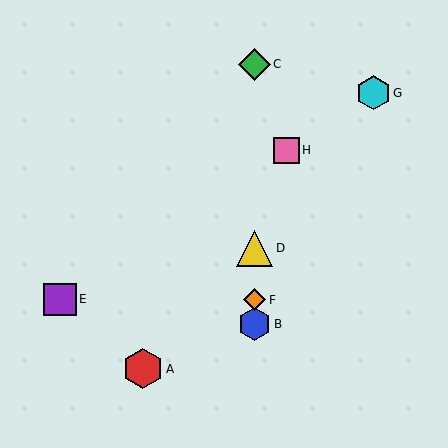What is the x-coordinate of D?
Object D is at x≈255.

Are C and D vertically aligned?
Yes, both are at x≈255.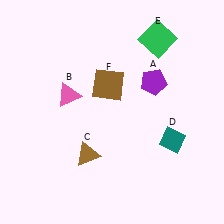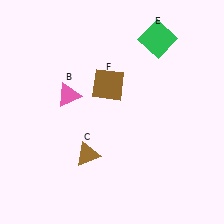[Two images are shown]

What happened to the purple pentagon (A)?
The purple pentagon (A) was removed in Image 2. It was in the top-right area of Image 1.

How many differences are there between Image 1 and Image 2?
There are 2 differences between the two images.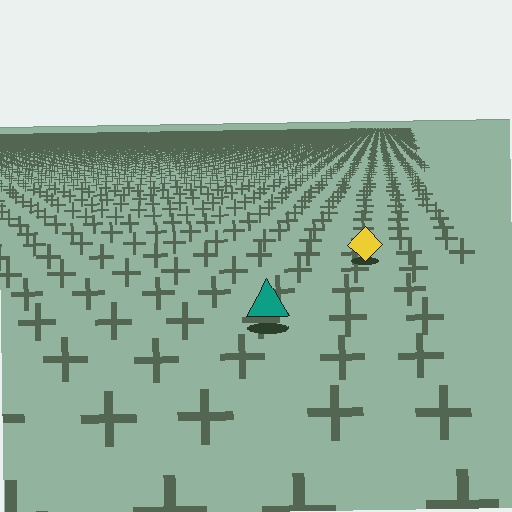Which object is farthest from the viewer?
The yellow diamond is farthest from the viewer. It appears smaller and the ground texture around it is denser.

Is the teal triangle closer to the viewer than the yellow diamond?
Yes. The teal triangle is closer — you can tell from the texture gradient: the ground texture is coarser near it.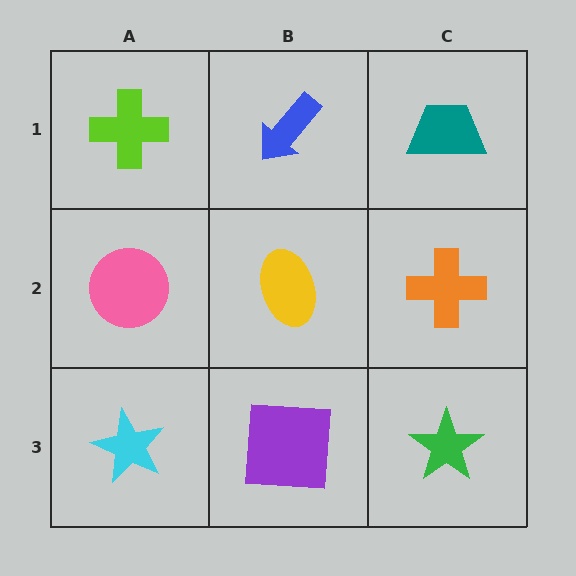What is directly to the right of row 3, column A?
A purple square.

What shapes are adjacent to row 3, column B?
A yellow ellipse (row 2, column B), a cyan star (row 3, column A), a green star (row 3, column C).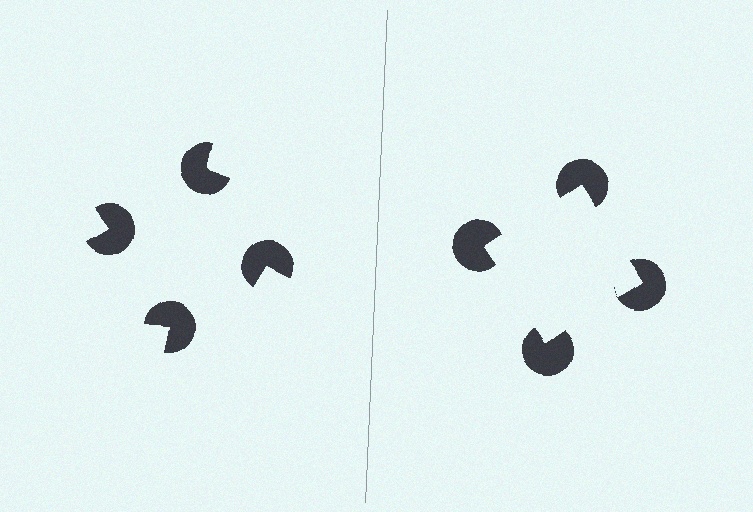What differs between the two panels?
The pac-man discs are positioned identically on both sides; only the wedge orientations differ. On the right they align to a square; on the left they are misaligned.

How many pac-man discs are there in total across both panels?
8 — 4 on each side.